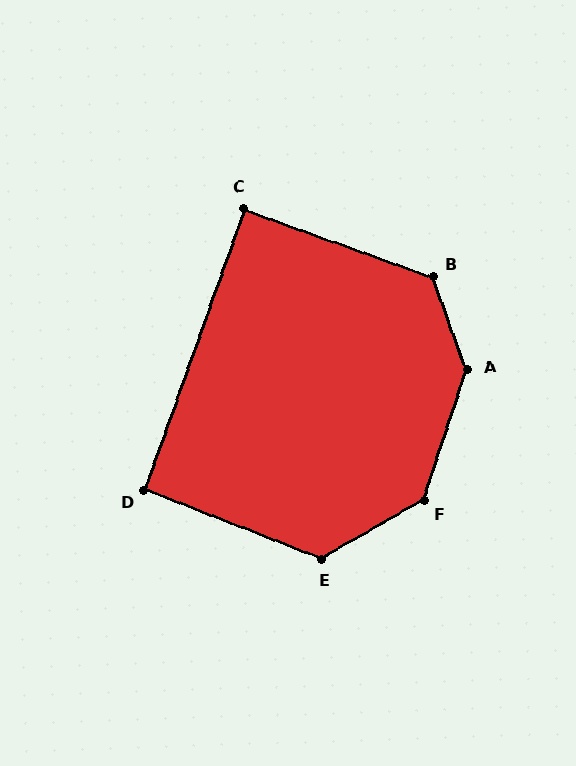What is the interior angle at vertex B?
Approximately 130 degrees (obtuse).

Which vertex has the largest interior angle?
A, at approximately 142 degrees.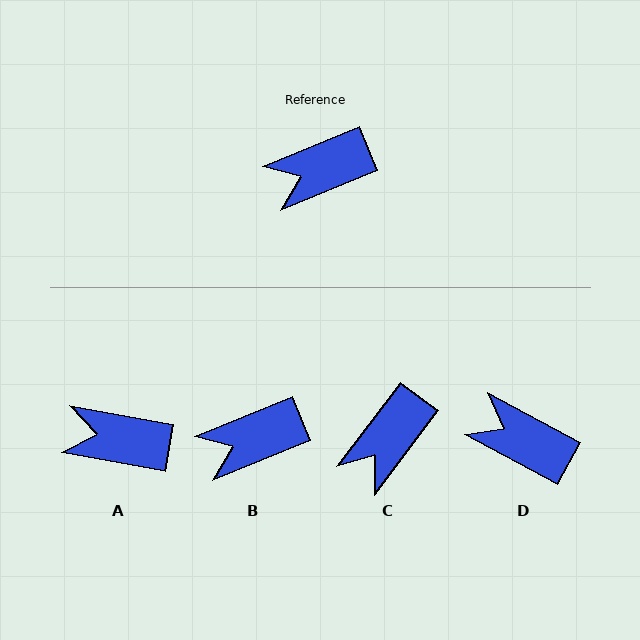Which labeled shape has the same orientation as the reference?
B.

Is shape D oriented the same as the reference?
No, it is off by about 50 degrees.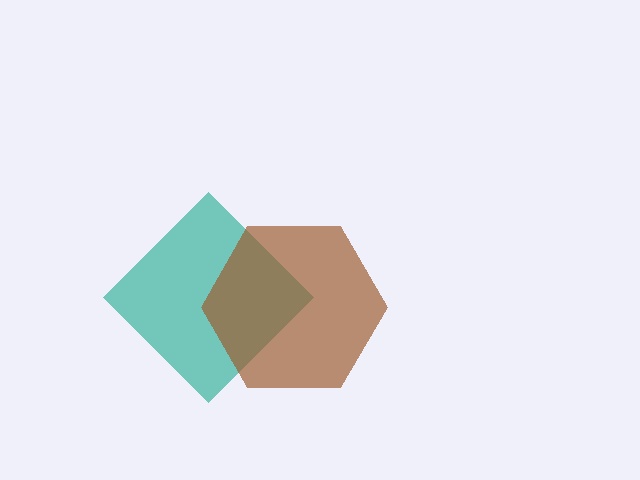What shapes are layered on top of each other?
The layered shapes are: a teal diamond, a brown hexagon.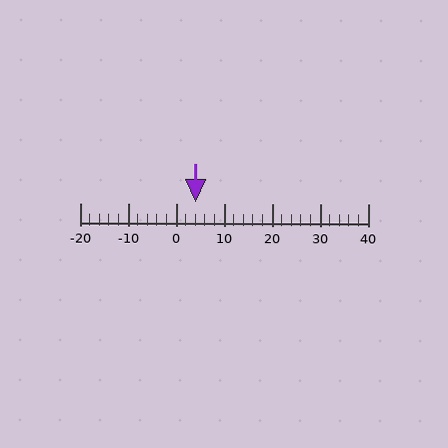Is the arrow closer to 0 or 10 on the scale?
The arrow is closer to 0.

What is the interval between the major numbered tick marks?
The major tick marks are spaced 10 units apart.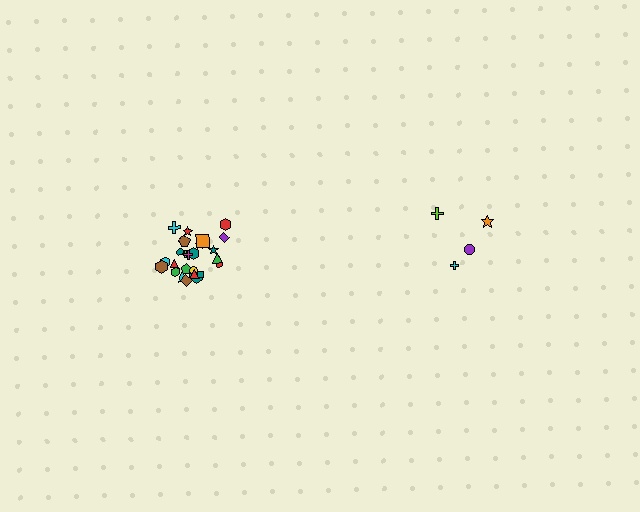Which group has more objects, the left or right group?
The left group.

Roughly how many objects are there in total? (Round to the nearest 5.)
Roughly 30 objects in total.